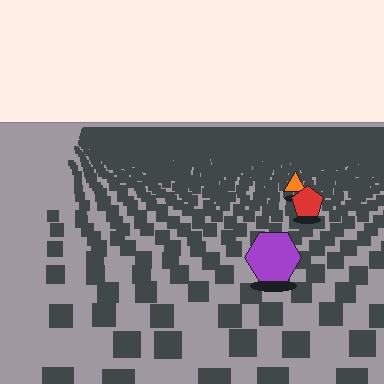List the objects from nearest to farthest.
From nearest to farthest: the purple hexagon, the red pentagon, the orange triangle.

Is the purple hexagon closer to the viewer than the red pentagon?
Yes. The purple hexagon is closer — you can tell from the texture gradient: the ground texture is coarser near it.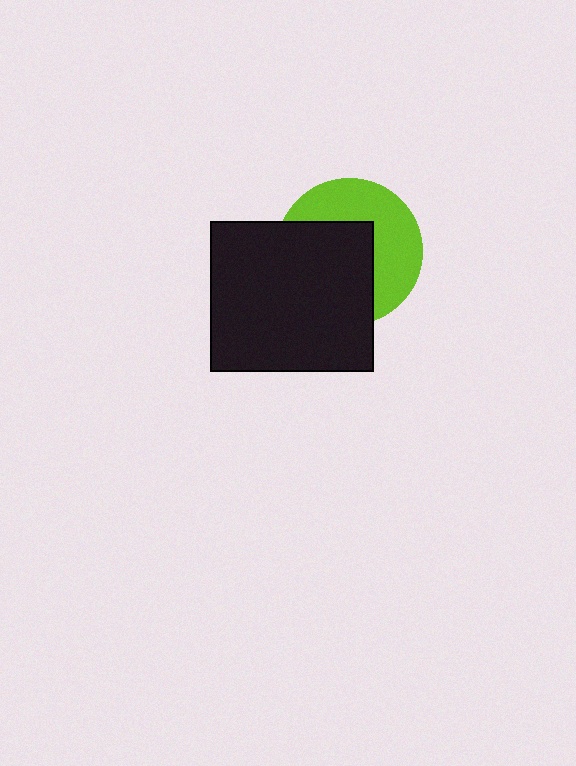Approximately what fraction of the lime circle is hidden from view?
Roughly 52% of the lime circle is hidden behind the black rectangle.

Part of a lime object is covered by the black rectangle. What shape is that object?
It is a circle.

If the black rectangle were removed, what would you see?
You would see the complete lime circle.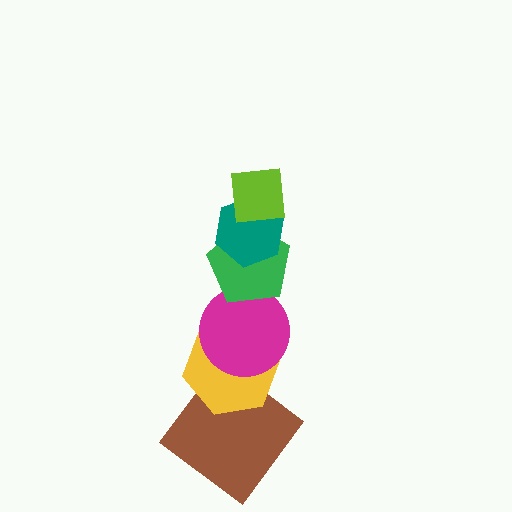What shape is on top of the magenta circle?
The green pentagon is on top of the magenta circle.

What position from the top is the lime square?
The lime square is 1st from the top.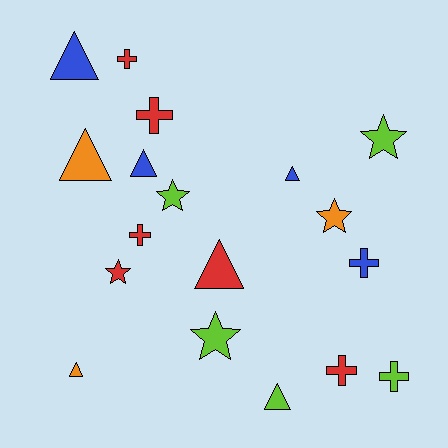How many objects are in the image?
There are 18 objects.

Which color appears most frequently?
Red, with 6 objects.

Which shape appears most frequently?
Triangle, with 7 objects.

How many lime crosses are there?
There is 1 lime cross.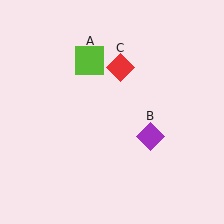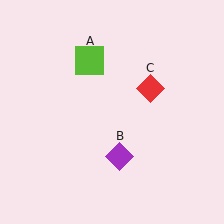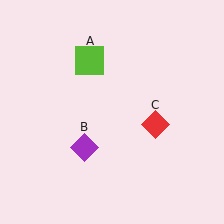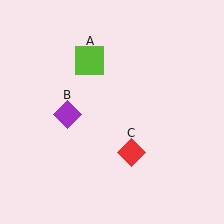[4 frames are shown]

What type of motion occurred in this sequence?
The purple diamond (object B), red diamond (object C) rotated clockwise around the center of the scene.